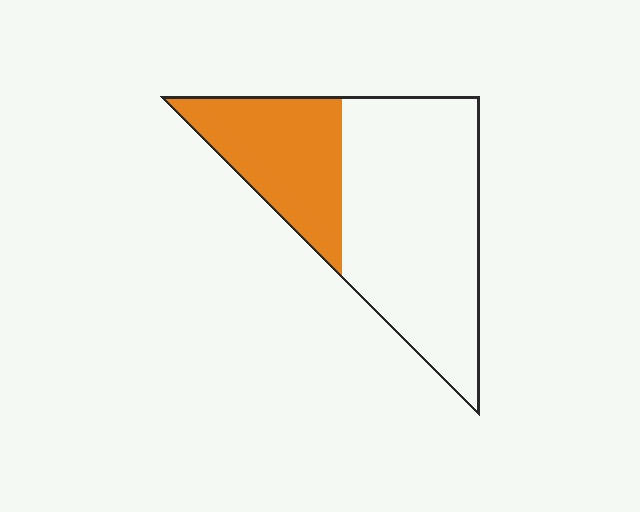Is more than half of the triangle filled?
No.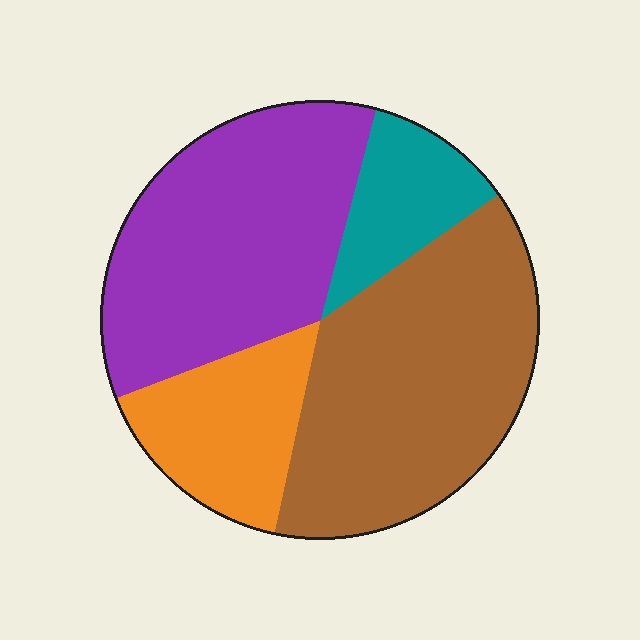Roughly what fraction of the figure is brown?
Brown covers roughly 40% of the figure.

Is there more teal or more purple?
Purple.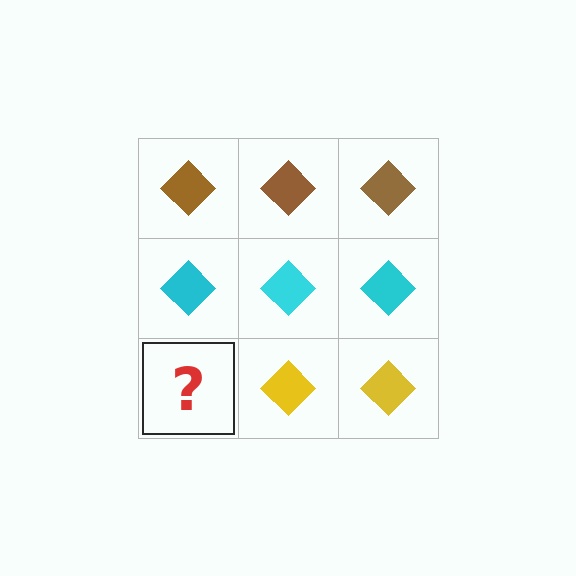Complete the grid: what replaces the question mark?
The question mark should be replaced with a yellow diamond.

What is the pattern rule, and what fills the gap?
The rule is that each row has a consistent color. The gap should be filled with a yellow diamond.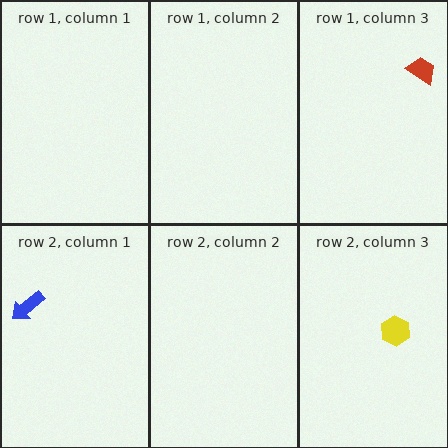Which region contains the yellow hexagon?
The row 2, column 3 region.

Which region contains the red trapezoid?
The row 1, column 3 region.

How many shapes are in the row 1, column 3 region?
1.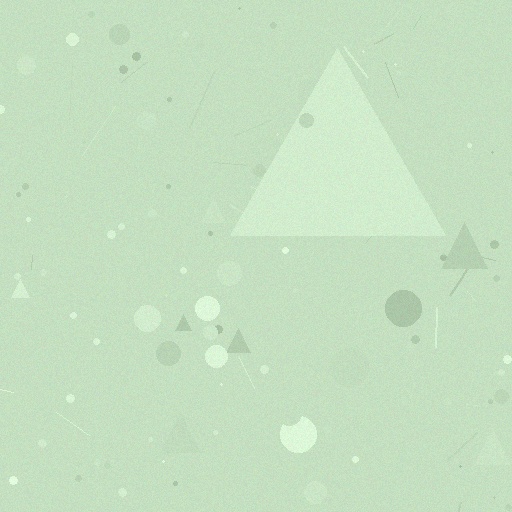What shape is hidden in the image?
A triangle is hidden in the image.